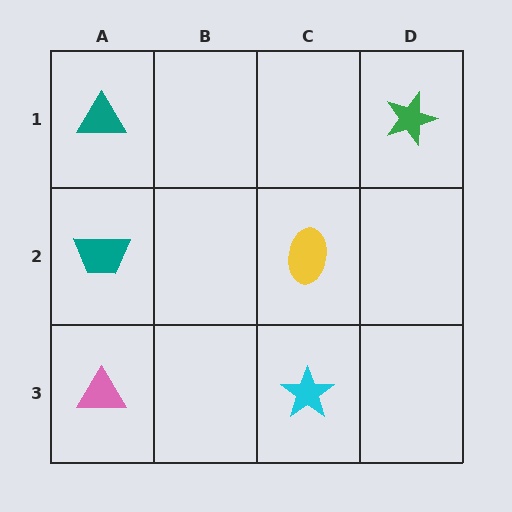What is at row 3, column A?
A pink triangle.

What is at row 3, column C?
A cyan star.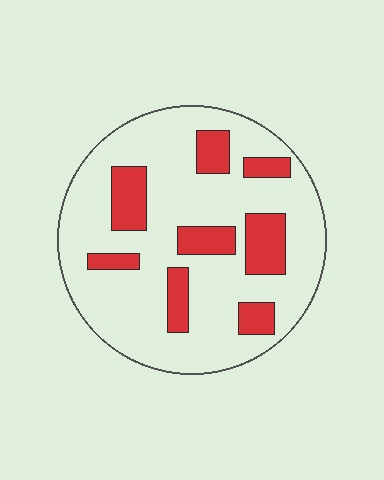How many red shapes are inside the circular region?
8.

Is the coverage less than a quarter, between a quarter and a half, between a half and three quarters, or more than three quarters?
Less than a quarter.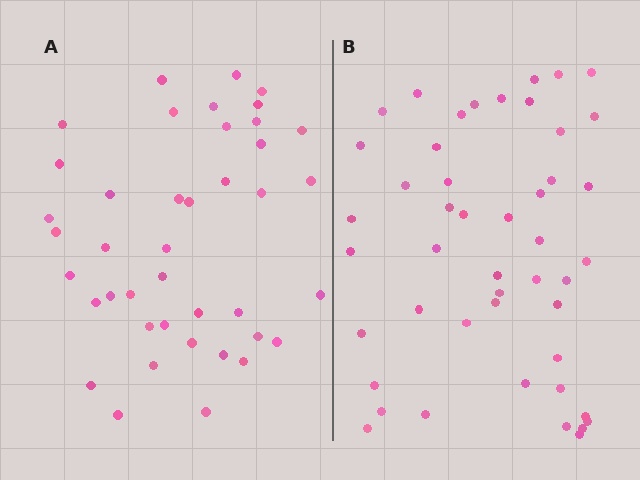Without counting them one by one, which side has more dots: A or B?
Region B (the right region) has more dots.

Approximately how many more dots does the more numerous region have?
Region B has about 6 more dots than region A.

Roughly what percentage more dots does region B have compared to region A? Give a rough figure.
About 15% more.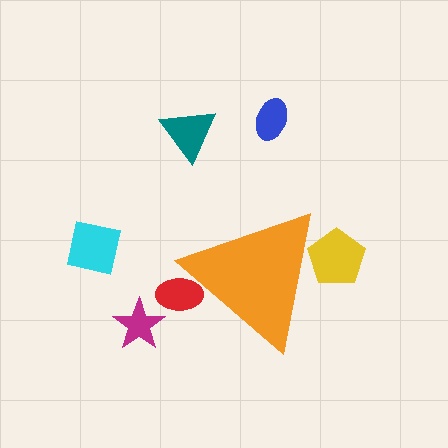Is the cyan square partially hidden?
No, the cyan square is fully visible.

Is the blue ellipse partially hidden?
No, the blue ellipse is fully visible.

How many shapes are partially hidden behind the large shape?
2 shapes are partially hidden.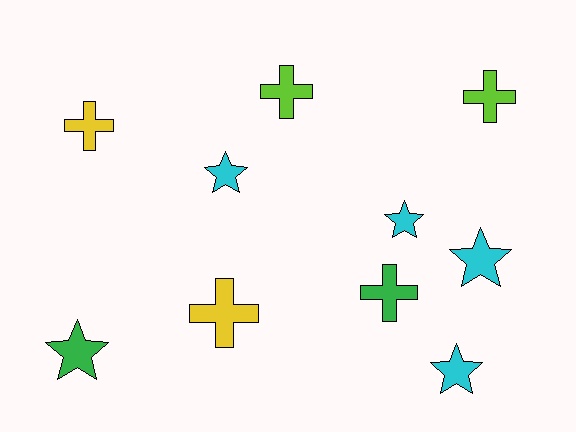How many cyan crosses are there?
There are no cyan crosses.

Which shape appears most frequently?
Star, with 5 objects.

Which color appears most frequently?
Cyan, with 4 objects.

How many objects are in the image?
There are 10 objects.